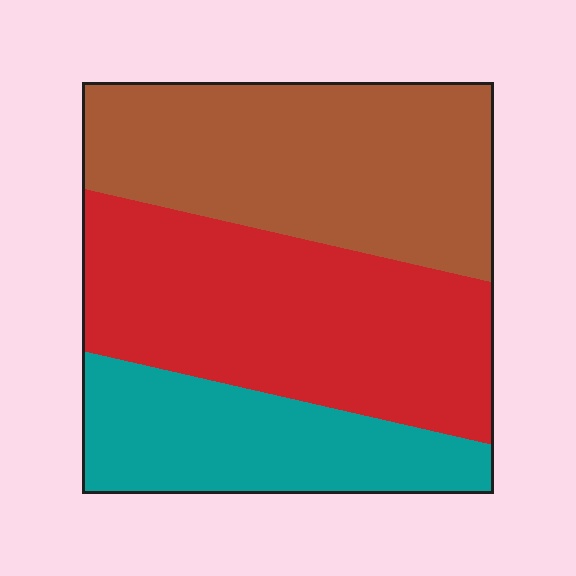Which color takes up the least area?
Teal, at roughly 25%.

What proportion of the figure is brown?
Brown covers 37% of the figure.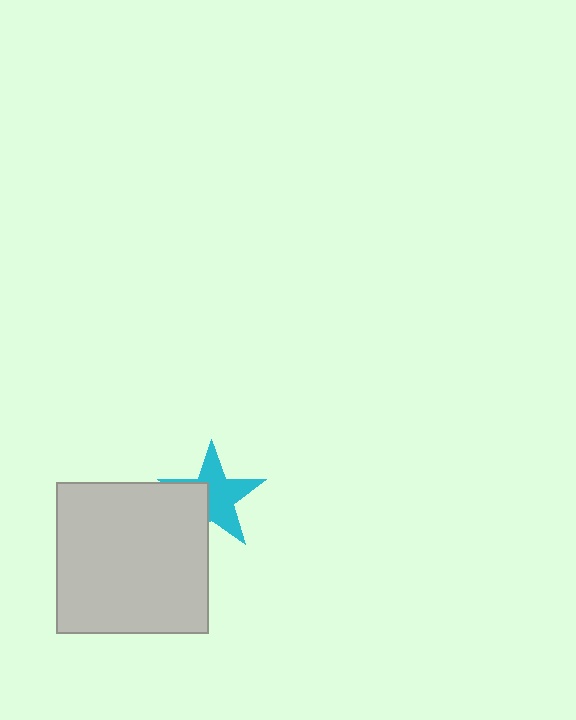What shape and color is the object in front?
The object in front is a light gray square.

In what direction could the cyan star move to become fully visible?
The cyan star could move toward the upper-right. That would shift it out from behind the light gray square entirely.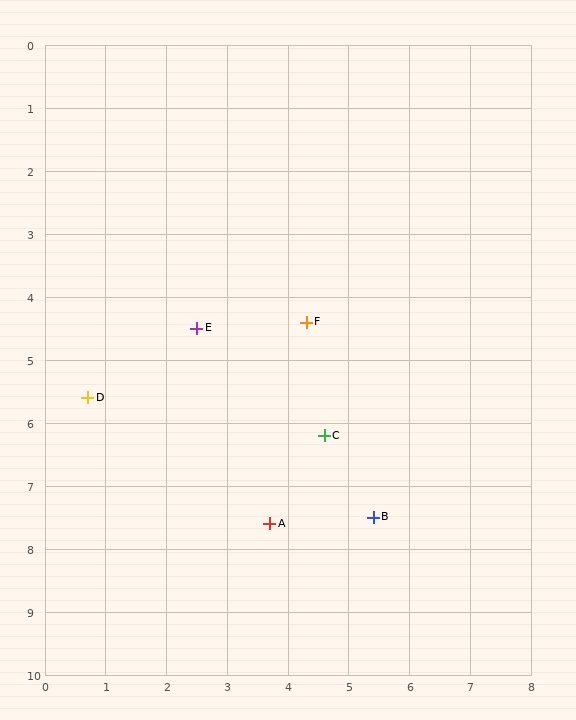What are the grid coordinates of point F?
Point F is at approximately (4.3, 4.4).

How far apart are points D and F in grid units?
Points D and F are about 3.8 grid units apart.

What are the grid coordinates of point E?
Point E is at approximately (2.5, 4.5).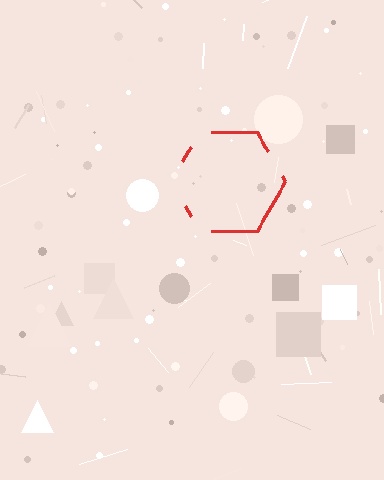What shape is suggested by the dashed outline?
The dashed outline suggests a hexagon.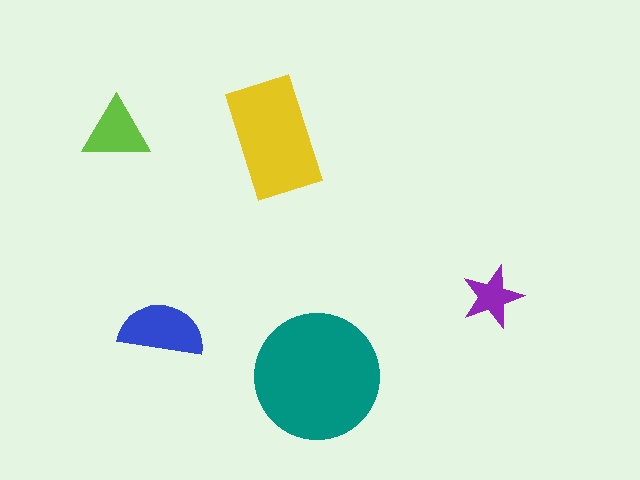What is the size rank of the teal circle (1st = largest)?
1st.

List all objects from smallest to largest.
The purple star, the lime triangle, the blue semicircle, the yellow rectangle, the teal circle.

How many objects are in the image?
There are 5 objects in the image.